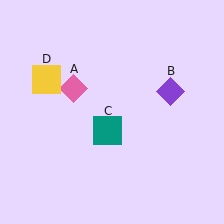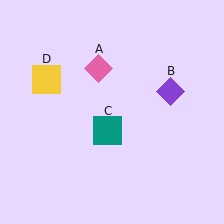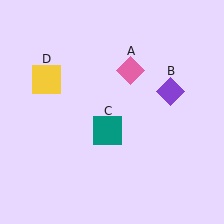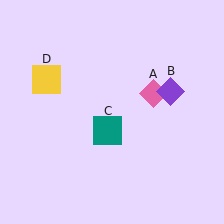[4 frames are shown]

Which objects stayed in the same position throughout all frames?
Purple diamond (object B) and teal square (object C) and yellow square (object D) remained stationary.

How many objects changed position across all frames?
1 object changed position: pink diamond (object A).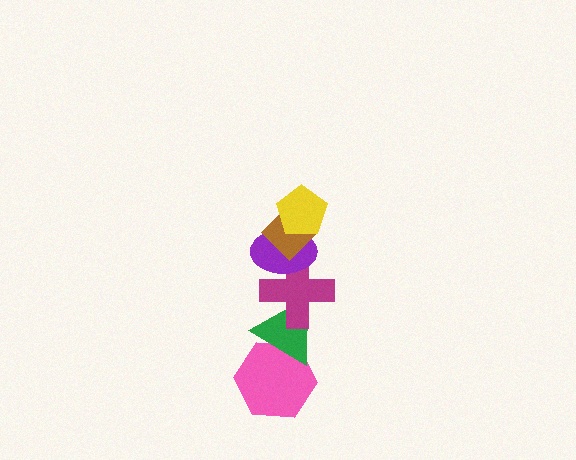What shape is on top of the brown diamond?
The yellow pentagon is on top of the brown diamond.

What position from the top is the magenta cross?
The magenta cross is 4th from the top.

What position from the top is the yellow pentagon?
The yellow pentagon is 1st from the top.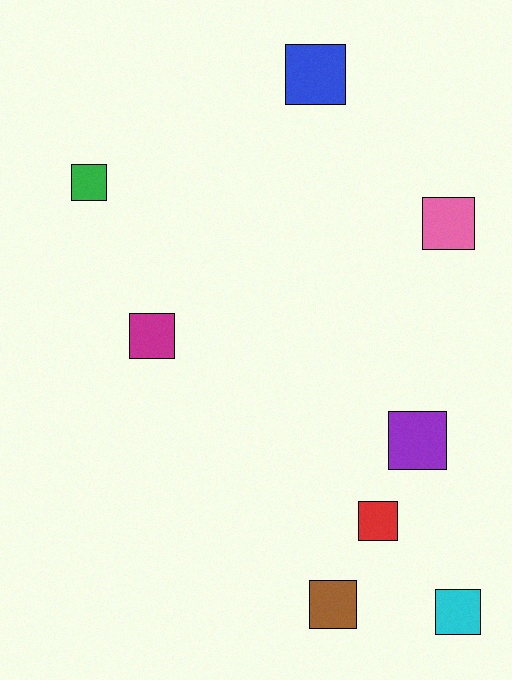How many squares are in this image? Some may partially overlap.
There are 8 squares.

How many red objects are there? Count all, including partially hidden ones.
There is 1 red object.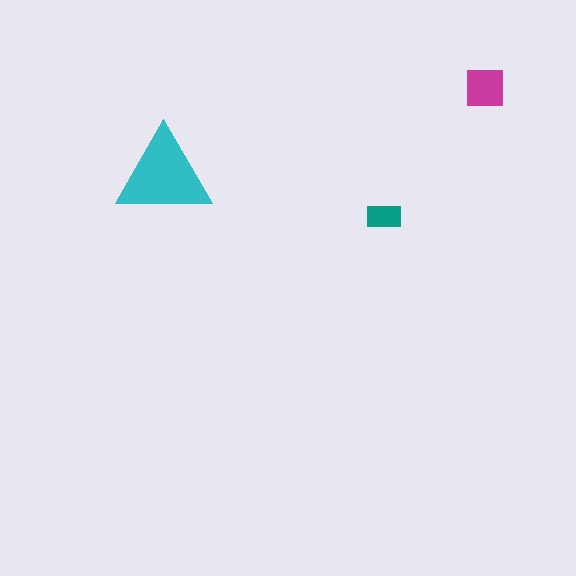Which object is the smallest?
The teal rectangle.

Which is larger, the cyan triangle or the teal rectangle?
The cyan triangle.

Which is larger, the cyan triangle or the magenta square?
The cyan triangle.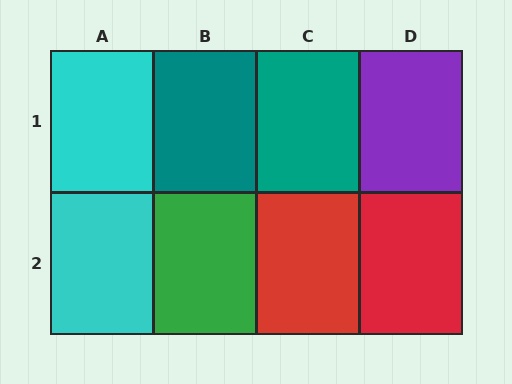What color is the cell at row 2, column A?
Cyan.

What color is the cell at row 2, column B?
Green.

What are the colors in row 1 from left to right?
Cyan, teal, teal, purple.